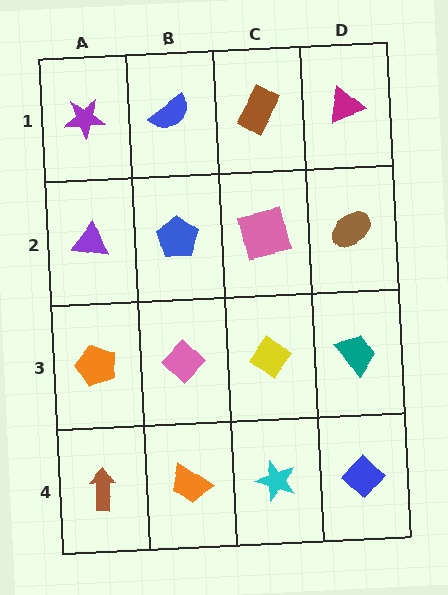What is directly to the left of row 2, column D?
A pink square.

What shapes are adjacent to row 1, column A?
A purple triangle (row 2, column A), a blue semicircle (row 1, column B).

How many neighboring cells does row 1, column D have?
2.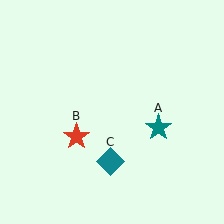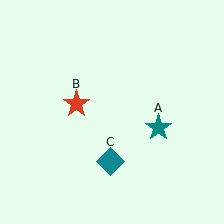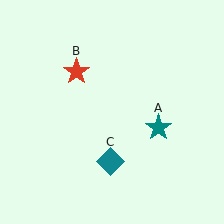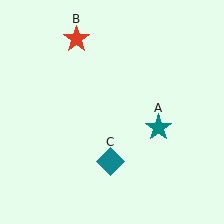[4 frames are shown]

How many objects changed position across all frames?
1 object changed position: red star (object B).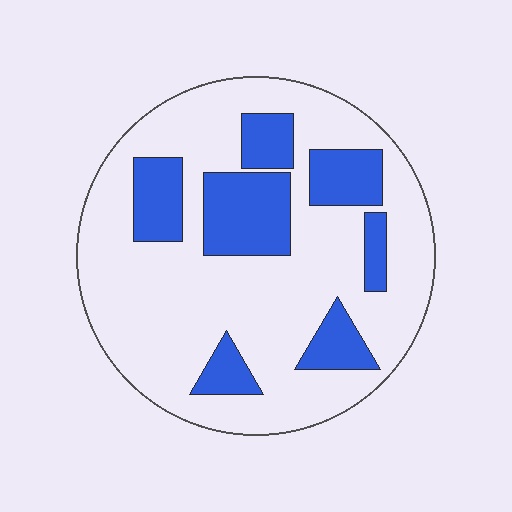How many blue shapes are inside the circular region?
7.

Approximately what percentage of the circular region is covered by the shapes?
Approximately 25%.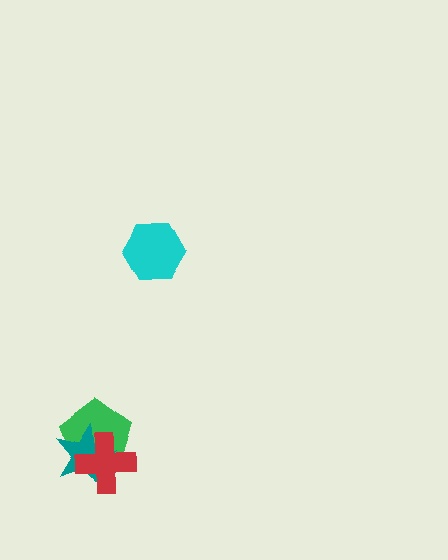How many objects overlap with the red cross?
2 objects overlap with the red cross.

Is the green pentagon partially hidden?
Yes, it is partially covered by another shape.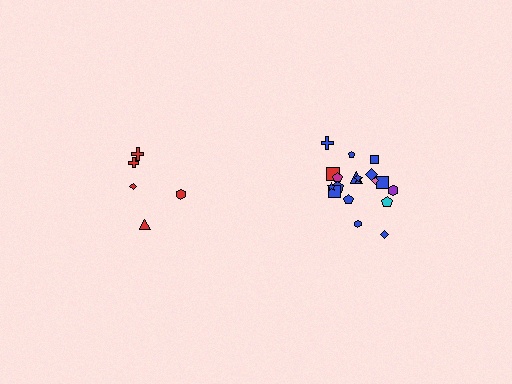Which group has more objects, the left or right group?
The right group.